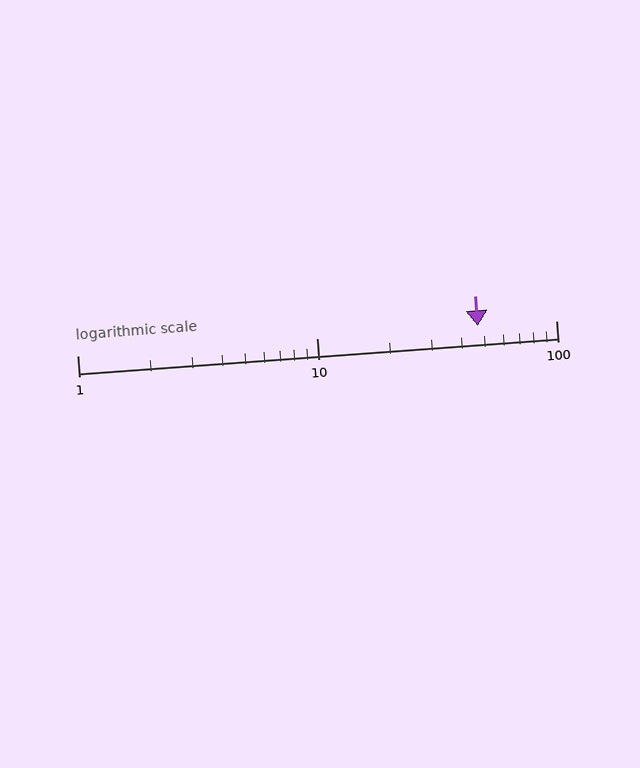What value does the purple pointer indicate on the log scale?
The pointer indicates approximately 47.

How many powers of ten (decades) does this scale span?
The scale spans 2 decades, from 1 to 100.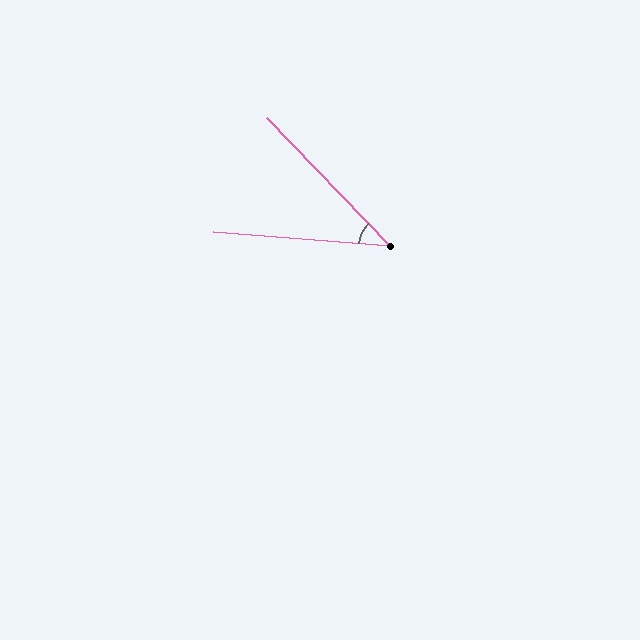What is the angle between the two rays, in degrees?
Approximately 42 degrees.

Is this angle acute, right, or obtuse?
It is acute.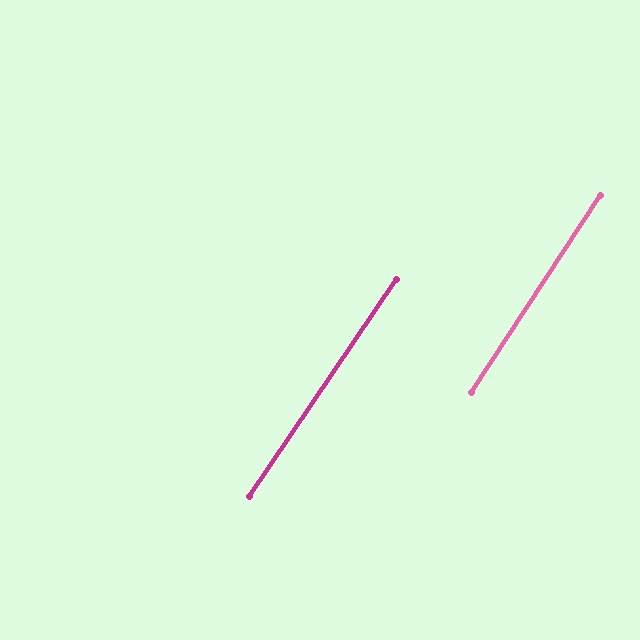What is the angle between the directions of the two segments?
Approximately 1 degree.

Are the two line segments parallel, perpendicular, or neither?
Parallel — their directions differ by only 0.8°.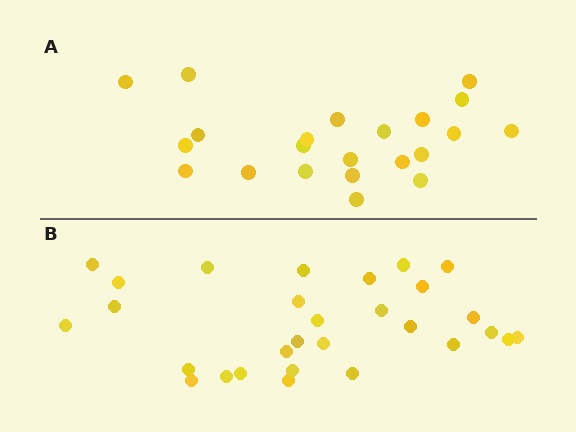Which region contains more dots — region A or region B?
Region B (the bottom region) has more dots.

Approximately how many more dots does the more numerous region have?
Region B has roughly 8 or so more dots than region A.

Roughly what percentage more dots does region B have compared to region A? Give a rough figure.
About 30% more.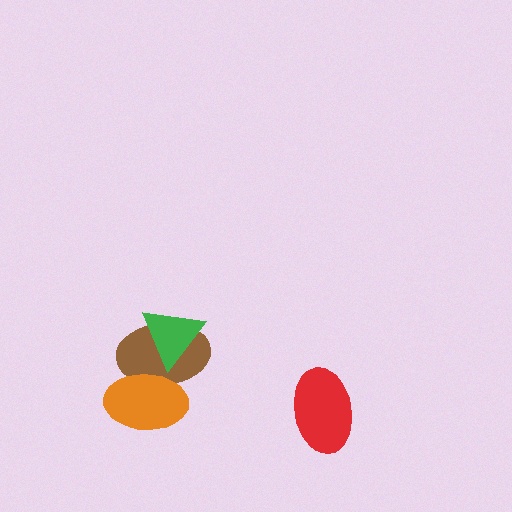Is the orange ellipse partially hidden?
Yes, it is partially covered by another shape.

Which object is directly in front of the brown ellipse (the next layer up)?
The orange ellipse is directly in front of the brown ellipse.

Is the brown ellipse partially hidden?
Yes, it is partially covered by another shape.